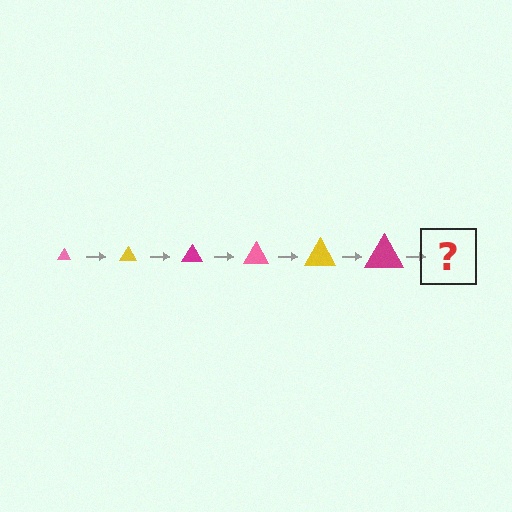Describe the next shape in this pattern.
It should be a pink triangle, larger than the previous one.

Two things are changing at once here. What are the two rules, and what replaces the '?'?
The two rules are that the triangle grows larger each step and the color cycles through pink, yellow, and magenta. The '?' should be a pink triangle, larger than the previous one.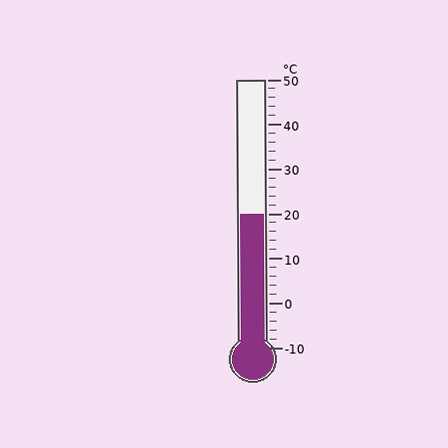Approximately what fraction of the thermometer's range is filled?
The thermometer is filled to approximately 50% of its range.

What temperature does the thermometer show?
The thermometer shows approximately 20°C.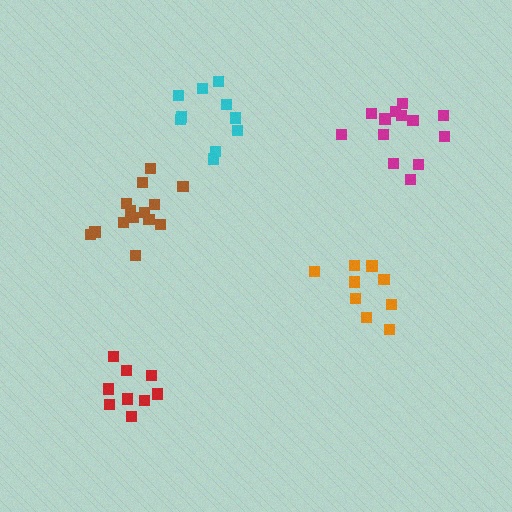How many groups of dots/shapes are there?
There are 5 groups.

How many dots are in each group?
Group 1: 9 dots, Group 2: 10 dots, Group 3: 9 dots, Group 4: 14 dots, Group 5: 13 dots (55 total).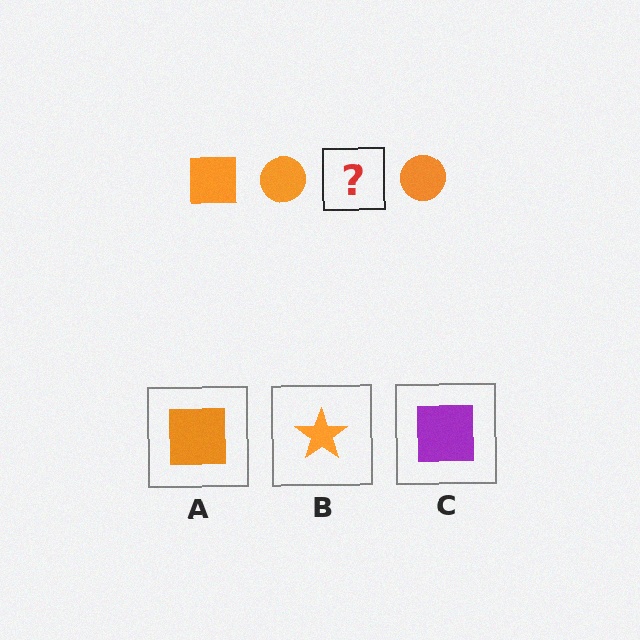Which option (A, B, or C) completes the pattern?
A.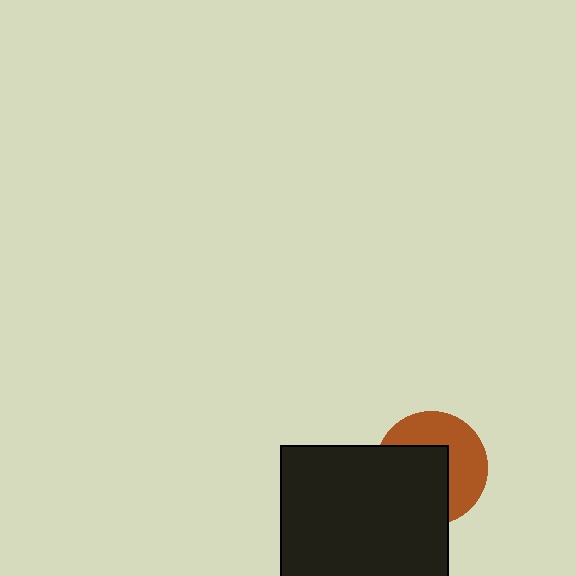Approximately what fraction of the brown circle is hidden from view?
Roughly 51% of the brown circle is hidden behind the black square.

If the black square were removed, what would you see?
You would see the complete brown circle.